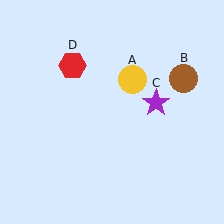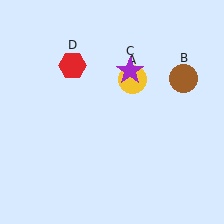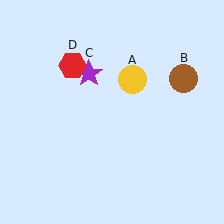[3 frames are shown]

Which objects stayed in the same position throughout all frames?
Yellow circle (object A) and brown circle (object B) and red hexagon (object D) remained stationary.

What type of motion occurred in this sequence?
The purple star (object C) rotated counterclockwise around the center of the scene.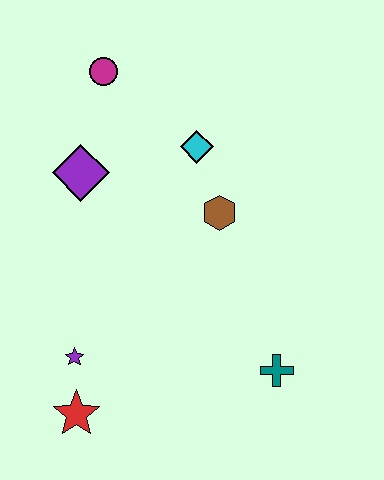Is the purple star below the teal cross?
No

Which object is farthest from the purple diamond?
The teal cross is farthest from the purple diamond.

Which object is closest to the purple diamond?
The magenta circle is closest to the purple diamond.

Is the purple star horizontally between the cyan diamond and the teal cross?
No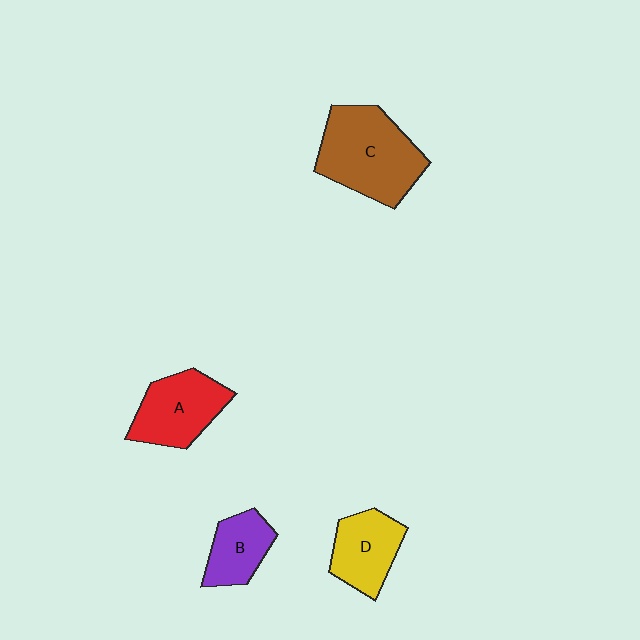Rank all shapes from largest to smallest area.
From largest to smallest: C (brown), A (red), D (yellow), B (purple).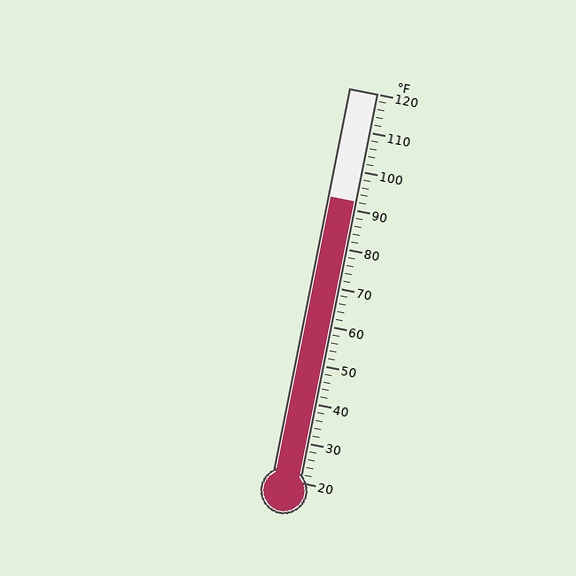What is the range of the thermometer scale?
The thermometer scale ranges from 20°F to 120°F.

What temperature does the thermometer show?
The thermometer shows approximately 92°F.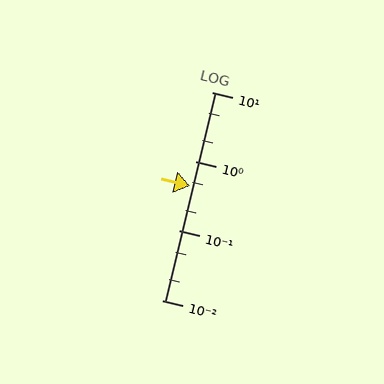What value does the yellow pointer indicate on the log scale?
The pointer indicates approximately 0.44.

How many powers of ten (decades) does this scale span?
The scale spans 3 decades, from 0.01 to 10.